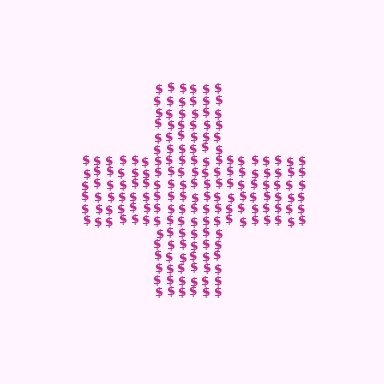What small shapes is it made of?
It is made of small dollar signs.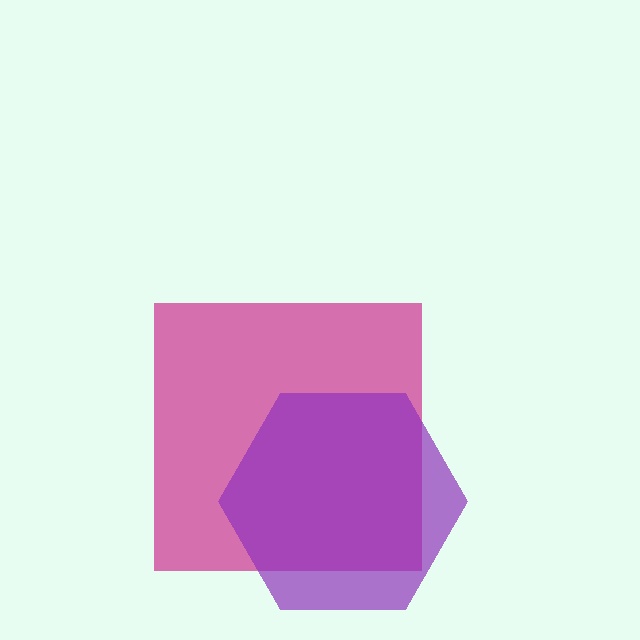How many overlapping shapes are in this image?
There are 2 overlapping shapes in the image.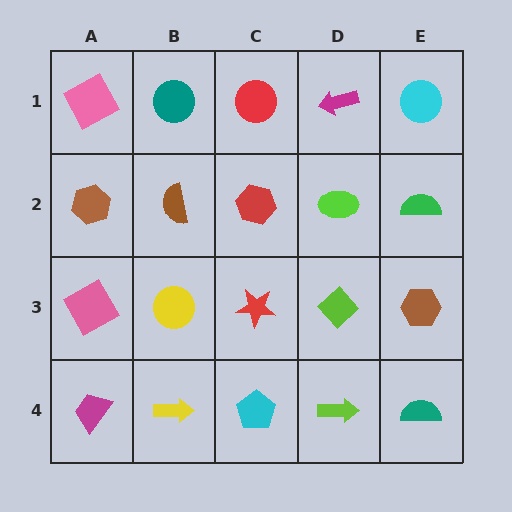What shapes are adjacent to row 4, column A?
A pink square (row 3, column A), a yellow arrow (row 4, column B).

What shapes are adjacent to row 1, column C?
A red hexagon (row 2, column C), a teal circle (row 1, column B), a magenta arrow (row 1, column D).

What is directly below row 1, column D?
A lime ellipse.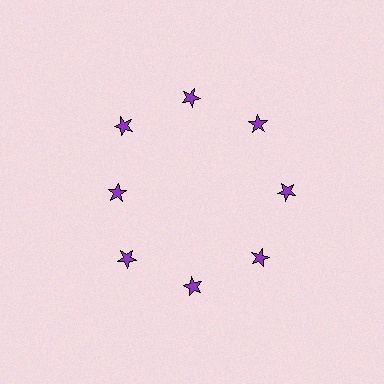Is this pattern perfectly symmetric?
No. The 8 purple stars are arranged in a ring, but one element near the 9 o'clock position is pulled inward toward the center, breaking the 8-fold rotational symmetry.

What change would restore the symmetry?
The symmetry would be restored by moving it outward, back onto the ring so that all 8 stars sit at equal angles and equal distance from the center.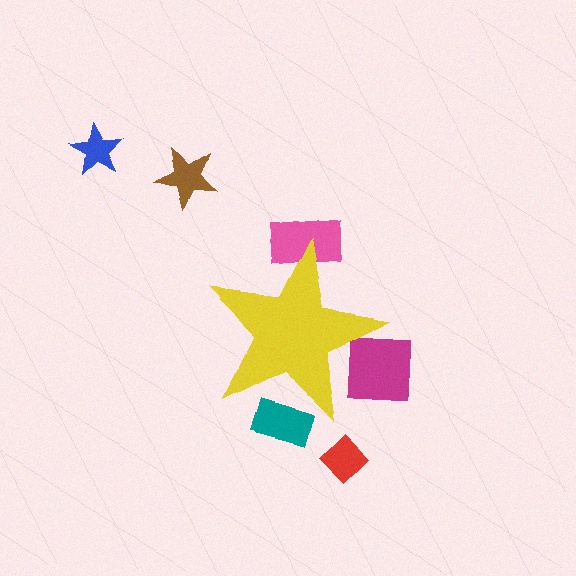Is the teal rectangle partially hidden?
Yes, the teal rectangle is partially hidden behind the yellow star.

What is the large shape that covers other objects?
A yellow star.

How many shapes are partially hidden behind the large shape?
3 shapes are partially hidden.